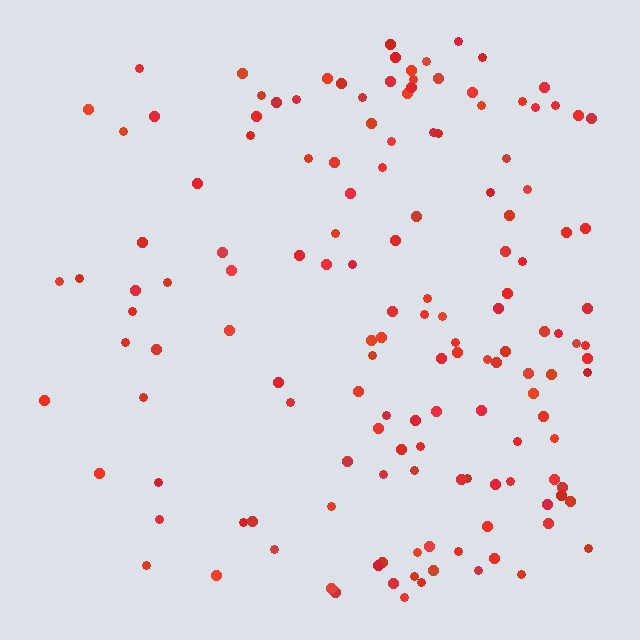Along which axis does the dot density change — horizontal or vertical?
Horizontal.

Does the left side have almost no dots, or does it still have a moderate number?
Still a moderate number, just noticeably fewer than the right.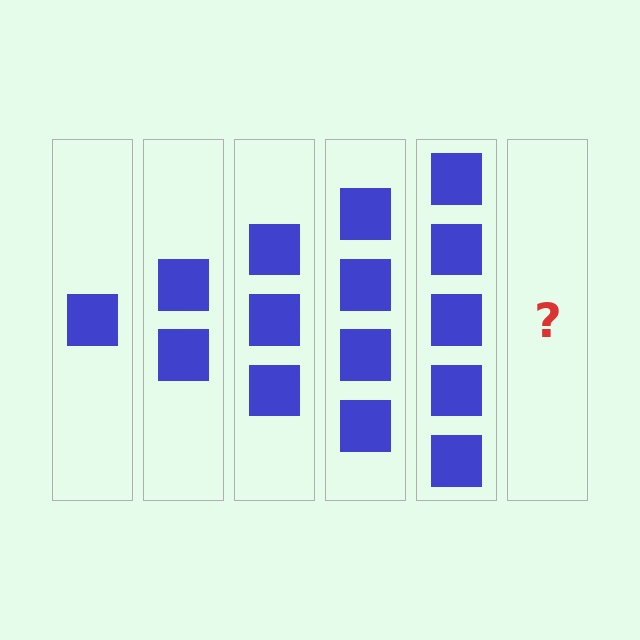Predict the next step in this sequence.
The next step is 6 squares.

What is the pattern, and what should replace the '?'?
The pattern is that each step adds one more square. The '?' should be 6 squares.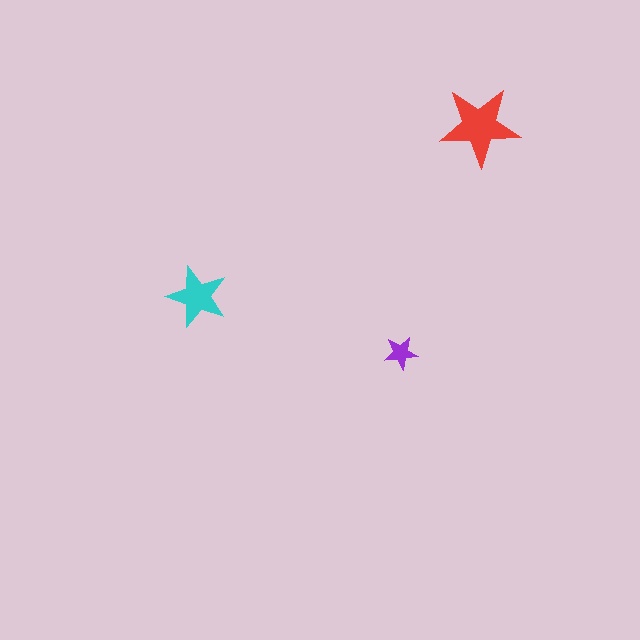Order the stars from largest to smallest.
the red one, the cyan one, the purple one.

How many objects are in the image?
There are 3 objects in the image.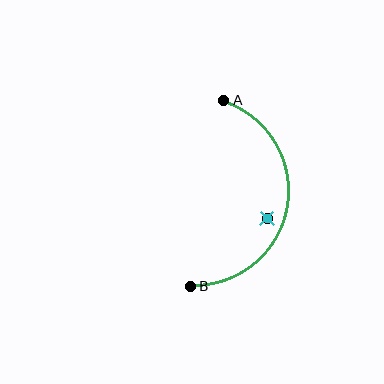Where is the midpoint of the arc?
The arc midpoint is the point on the curve farthest from the straight line joining A and B. It sits to the right of that line.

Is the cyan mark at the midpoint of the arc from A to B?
No — the cyan mark does not lie on the arc at all. It sits slightly inside the curve.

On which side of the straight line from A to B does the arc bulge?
The arc bulges to the right of the straight line connecting A and B.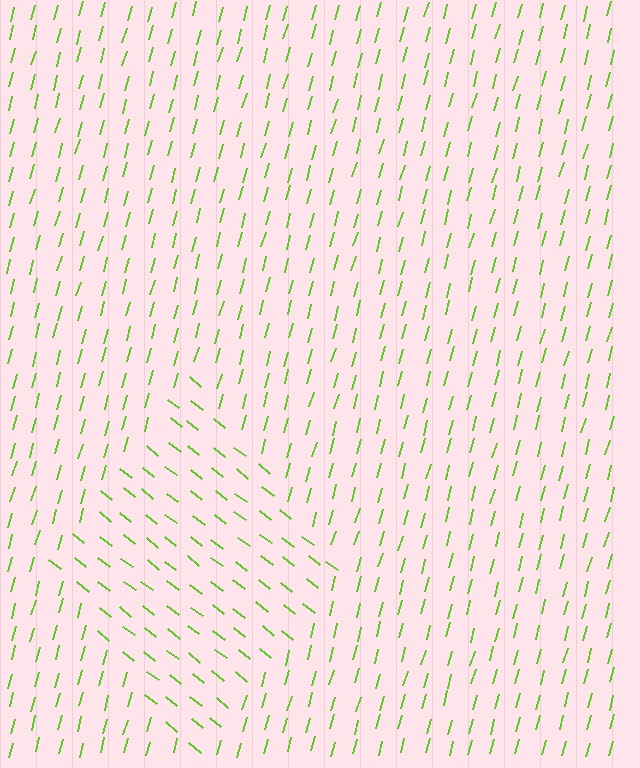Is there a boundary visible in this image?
Yes, there is a texture boundary formed by a change in line orientation.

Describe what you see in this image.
The image is filled with small lime line segments. A diamond region in the image has lines oriented differently from the surrounding lines, creating a visible texture boundary.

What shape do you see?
I see a diamond.